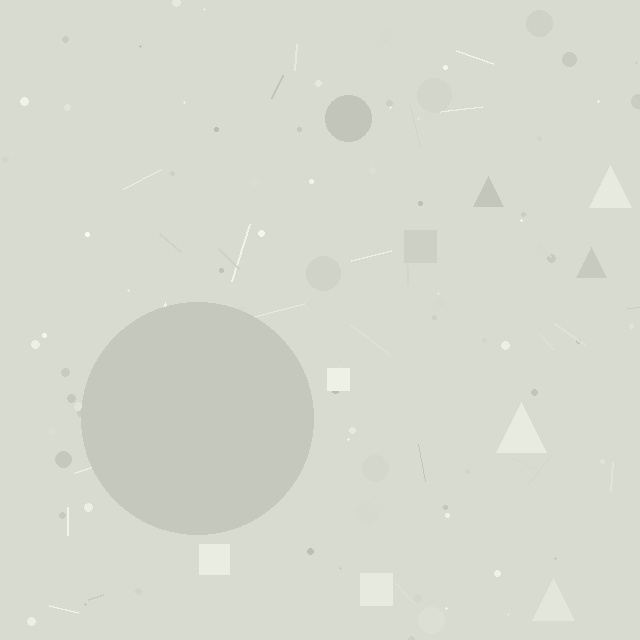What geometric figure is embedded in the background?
A circle is embedded in the background.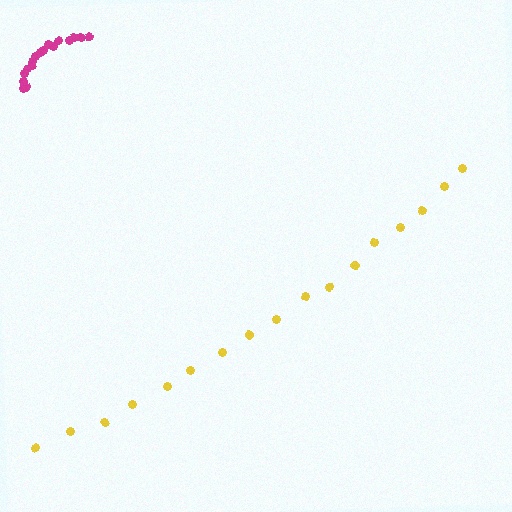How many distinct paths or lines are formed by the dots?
There are 2 distinct paths.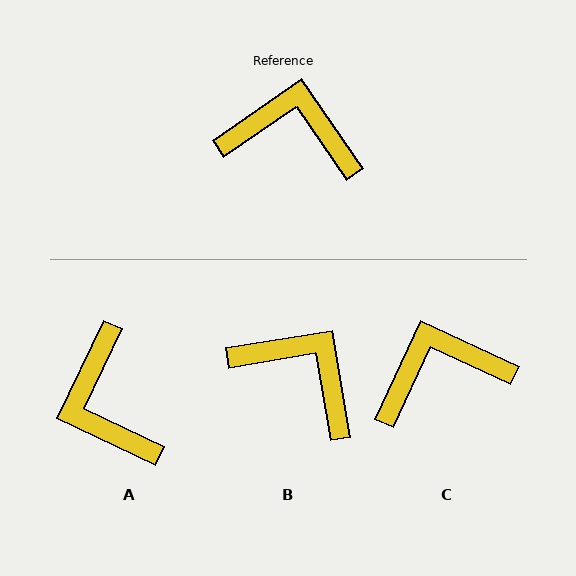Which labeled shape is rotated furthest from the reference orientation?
A, about 120 degrees away.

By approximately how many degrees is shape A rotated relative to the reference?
Approximately 120 degrees counter-clockwise.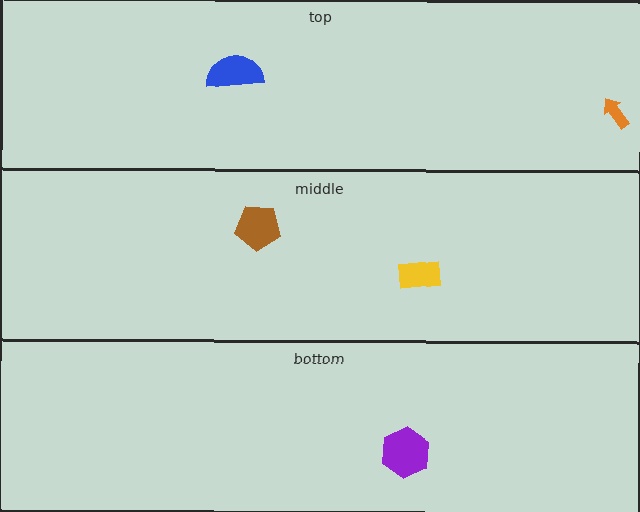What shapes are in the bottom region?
The purple hexagon.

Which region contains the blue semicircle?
The top region.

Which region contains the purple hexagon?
The bottom region.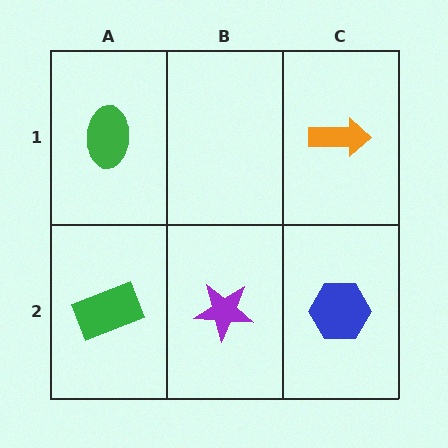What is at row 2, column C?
A blue hexagon.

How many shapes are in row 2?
3 shapes.